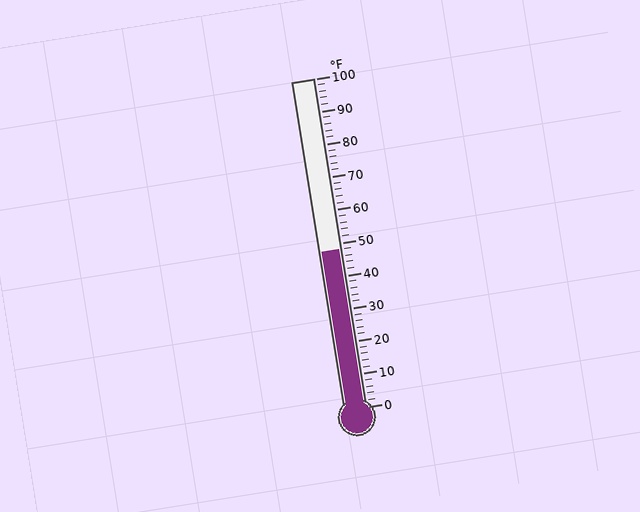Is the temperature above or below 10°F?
The temperature is above 10°F.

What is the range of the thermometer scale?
The thermometer scale ranges from 0°F to 100°F.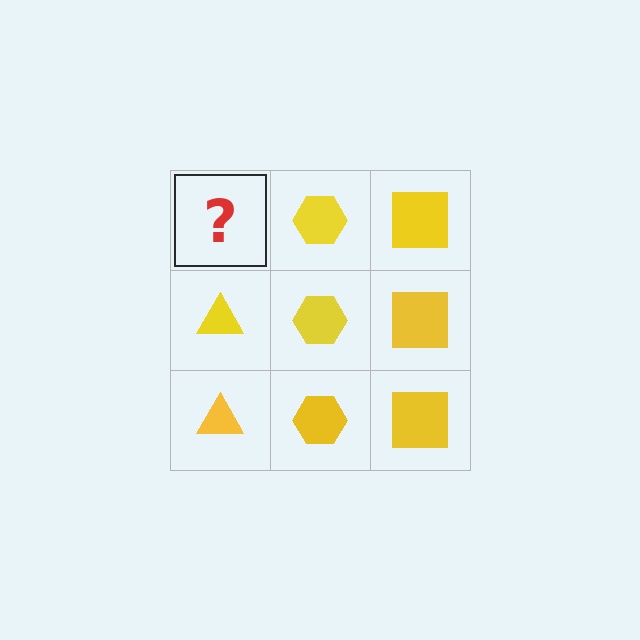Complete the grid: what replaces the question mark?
The question mark should be replaced with a yellow triangle.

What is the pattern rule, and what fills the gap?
The rule is that each column has a consistent shape. The gap should be filled with a yellow triangle.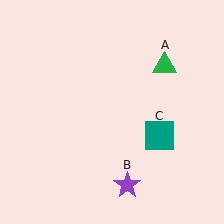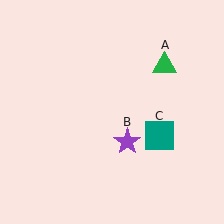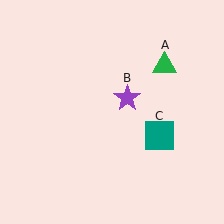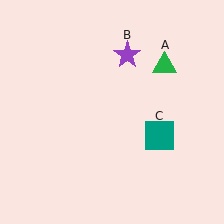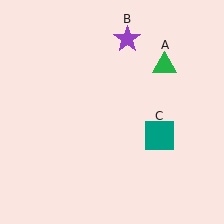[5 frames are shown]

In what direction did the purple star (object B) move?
The purple star (object B) moved up.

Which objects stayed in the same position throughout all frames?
Green triangle (object A) and teal square (object C) remained stationary.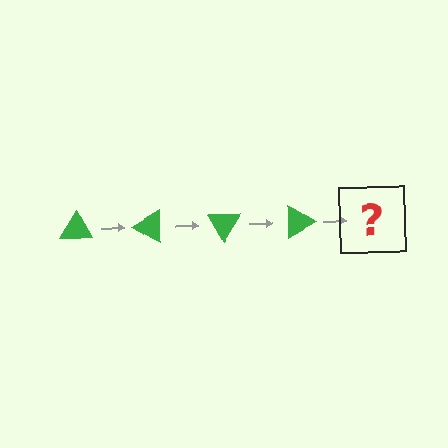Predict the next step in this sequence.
The next step is a green triangle rotated 120 degrees.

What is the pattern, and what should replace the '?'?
The pattern is that the triangle rotates 30 degrees each step. The '?' should be a green triangle rotated 120 degrees.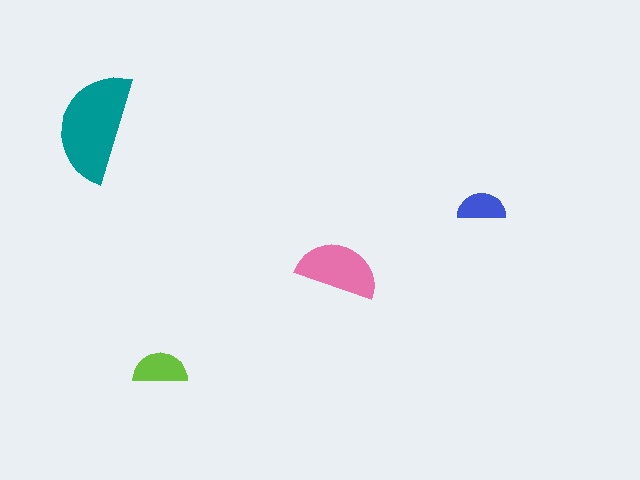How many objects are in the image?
There are 4 objects in the image.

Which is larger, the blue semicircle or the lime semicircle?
The lime one.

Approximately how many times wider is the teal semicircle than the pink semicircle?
About 1.5 times wider.